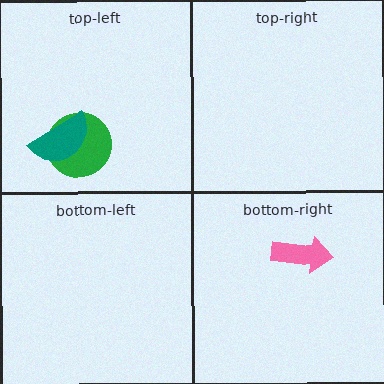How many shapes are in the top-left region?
2.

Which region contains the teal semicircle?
The top-left region.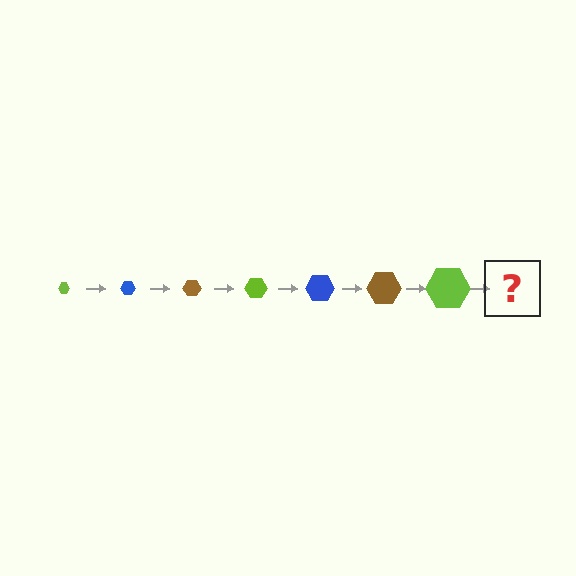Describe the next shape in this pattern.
It should be a blue hexagon, larger than the previous one.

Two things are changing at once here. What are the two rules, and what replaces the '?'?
The two rules are that the hexagon grows larger each step and the color cycles through lime, blue, and brown. The '?' should be a blue hexagon, larger than the previous one.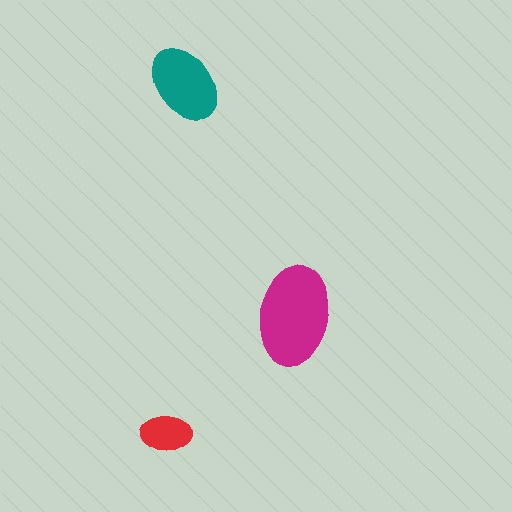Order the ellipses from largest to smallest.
the magenta one, the teal one, the red one.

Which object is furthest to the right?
The magenta ellipse is rightmost.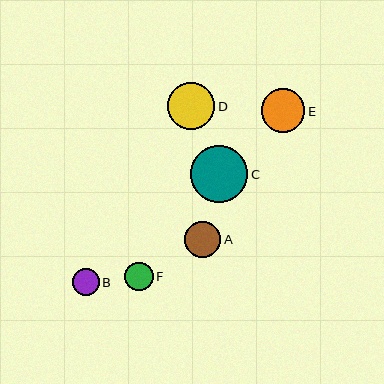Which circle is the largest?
Circle C is the largest with a size of approximately 57 pixels.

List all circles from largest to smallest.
From largest to smallest: C, D, E, A, F, B.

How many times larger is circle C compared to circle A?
Circle C is approximately 1.6 times the size of circle A.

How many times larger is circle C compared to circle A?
Circle C is approximately 1.6 times the size of circle A.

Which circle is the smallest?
Circle B is the smallest with a size of approximately 26 pixels.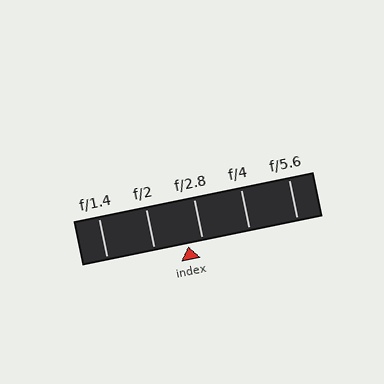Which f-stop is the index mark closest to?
The index mark is closest to f/2.8.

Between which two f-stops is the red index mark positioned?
The index mark is between f/2 and f/2.8.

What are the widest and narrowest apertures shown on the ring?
The widest aperture shown is f/1.4 and the narrowest is f/5.6.